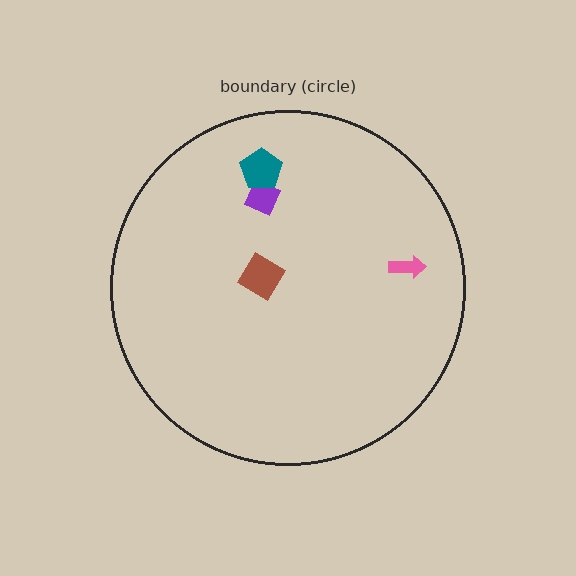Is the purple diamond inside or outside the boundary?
Inside.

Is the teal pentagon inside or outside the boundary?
Inside.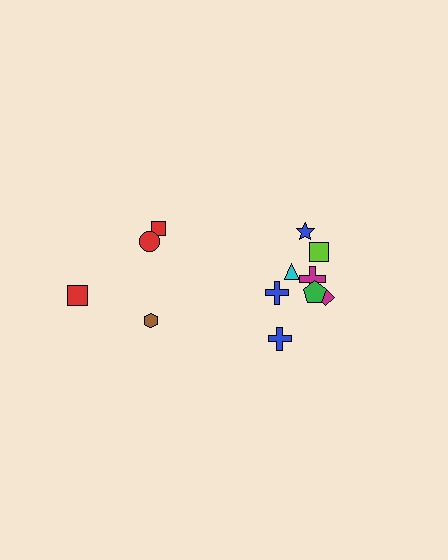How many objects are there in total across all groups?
There are 12 objects.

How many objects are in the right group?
There are 8 objects.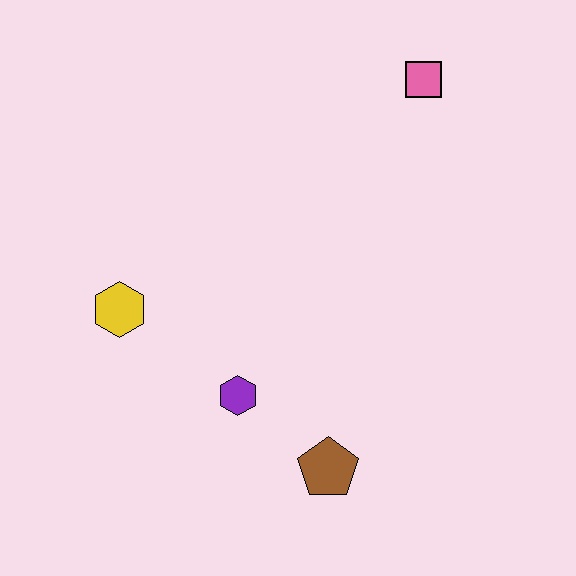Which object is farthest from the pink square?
The brown pentagon is farthest from the pink square.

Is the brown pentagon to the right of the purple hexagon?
Yes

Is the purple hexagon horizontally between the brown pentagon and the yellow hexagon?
Yes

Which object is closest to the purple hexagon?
The brown pentagon is closest to the purple hexagon.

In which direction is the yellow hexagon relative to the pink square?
The yellow hexagon is to the left of the pink square.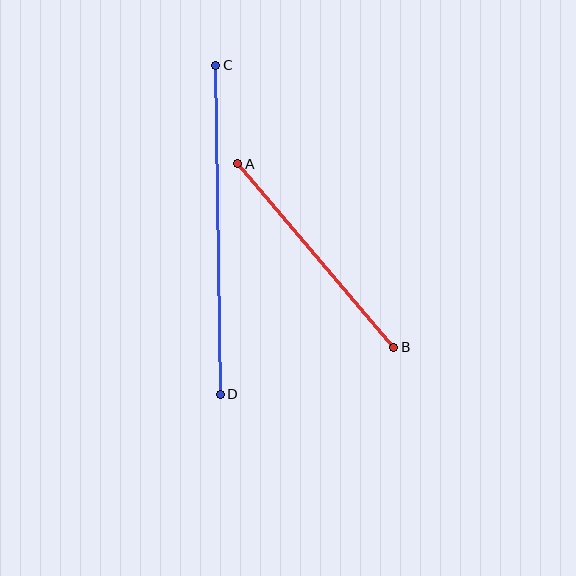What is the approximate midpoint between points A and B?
The midpoint is at approximately (316, 256) pixels.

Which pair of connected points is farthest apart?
Points C and D are farthest apart.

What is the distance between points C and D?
The distance is approximately 329 pixels.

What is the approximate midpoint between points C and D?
The midpoint is at approximately (218, 230) pixels.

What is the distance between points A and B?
The distance is approximately 241 pixels.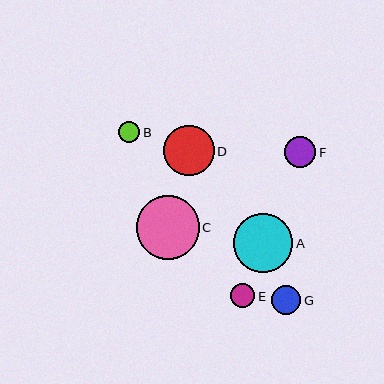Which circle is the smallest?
Circle B is the smallest with a size of approximately 21 pixels.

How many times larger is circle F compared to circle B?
Circle F is approximately 1.5 times the size of circle B.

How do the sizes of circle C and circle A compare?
Circle C and circle A are approximately the same size.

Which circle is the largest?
Circle C is the largest with a size of approximately 63 pixels.